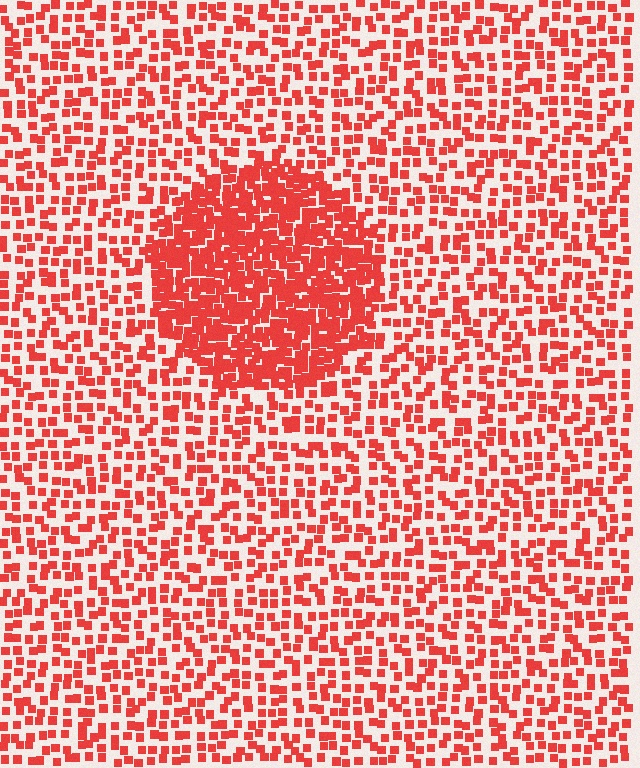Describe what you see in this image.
The image contains small red elements arranged at two different densities. A circle-shaped region is visible where the elements are more densely packed than the surrounding area.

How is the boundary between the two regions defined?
The boundary is defined by a change in element density (approximately 2.3x ratio). All elements are the same color, size, and shape.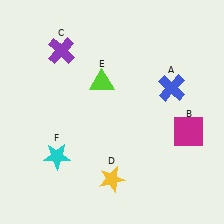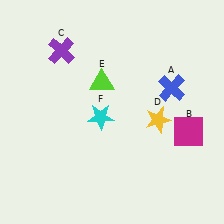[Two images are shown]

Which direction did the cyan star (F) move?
The cyan star (F) moved right.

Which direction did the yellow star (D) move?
The yellow star (D) moved up.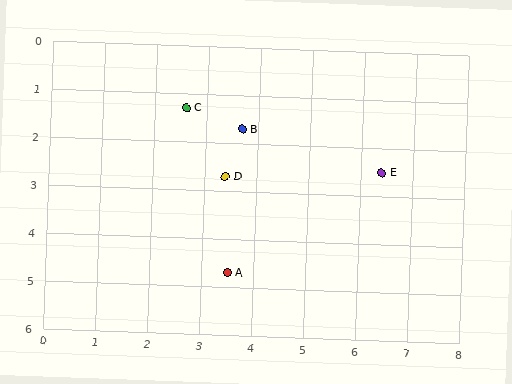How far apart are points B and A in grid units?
Points B and A are about 3.0 grid units apart.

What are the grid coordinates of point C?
Point C is at approximately (2.6, 1.3).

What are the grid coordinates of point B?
Point B is at approximately (3.7, 1.7).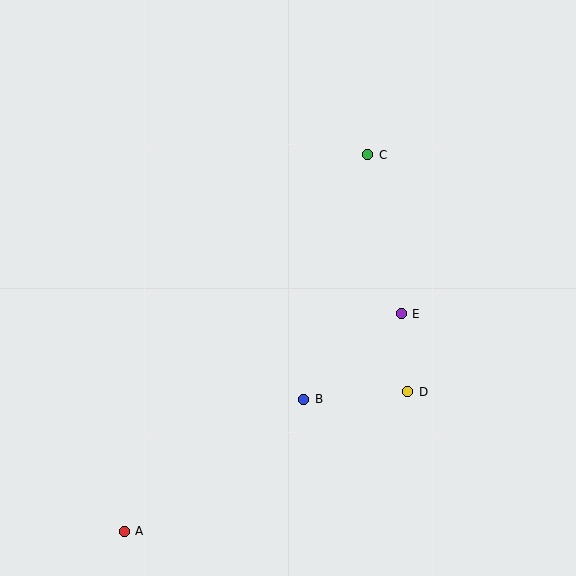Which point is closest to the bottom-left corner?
Point A is closest to the bottom-left corner.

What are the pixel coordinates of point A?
Point A is at (124, 531).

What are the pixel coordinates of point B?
Point B is at (304, 399).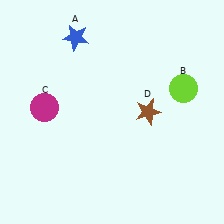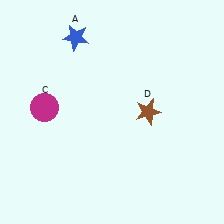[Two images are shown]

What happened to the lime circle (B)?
The lime circle (B) was removed in Image 2. It was in the top-right area of Image 1.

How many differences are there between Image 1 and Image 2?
There is 1 difference between the two images.